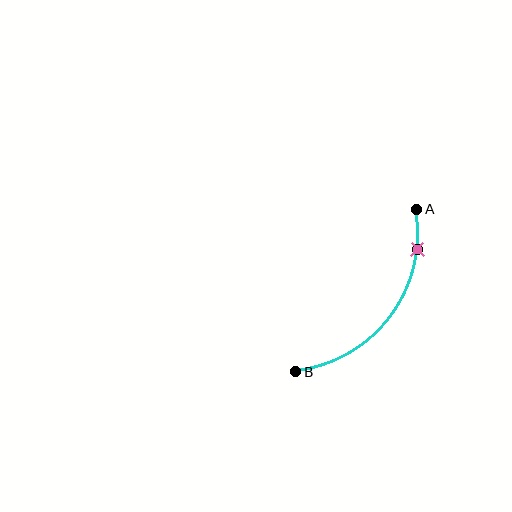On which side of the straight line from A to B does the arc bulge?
The arc bulges below and to the right of the straight line connecting A and B.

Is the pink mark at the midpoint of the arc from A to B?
No. The pink mark lies on the arc but is closer to endpoint A. The arc midpoint would be at the point on the curve equidistant along the arc from both A and B.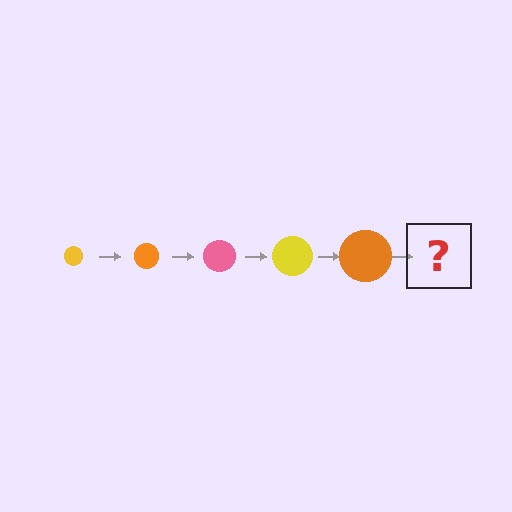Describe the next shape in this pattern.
It should be a pink circle, larger than the previous one.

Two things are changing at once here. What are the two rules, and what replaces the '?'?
The two rules are that the circle grows larger each step and the color cycles through yellow, orange, and pink. The '?' should be a pink circle, larger than the previous one.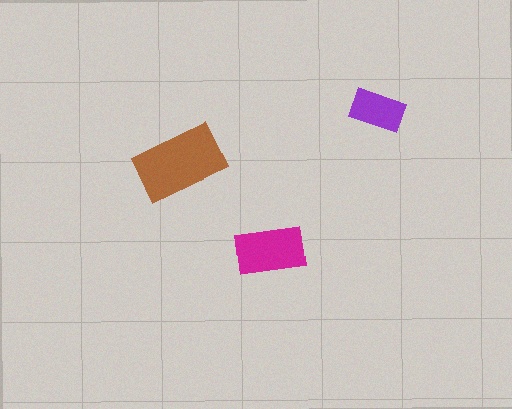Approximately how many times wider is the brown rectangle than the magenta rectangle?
About 1.5 times wider.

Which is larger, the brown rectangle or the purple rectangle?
The brown one.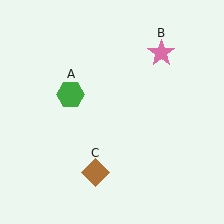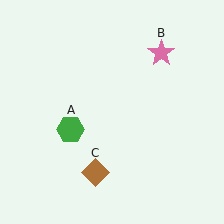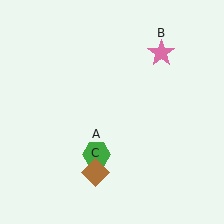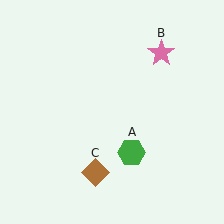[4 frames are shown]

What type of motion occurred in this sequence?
The green hexagon (object A) rotated counterclockwise around the center of the scene.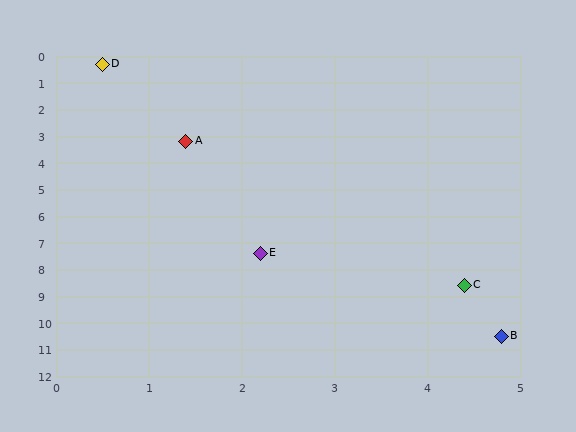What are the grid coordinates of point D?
Point D is at approximately (0.5, 0.3).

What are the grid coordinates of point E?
Point E is at approximately (2.2, 7.4).